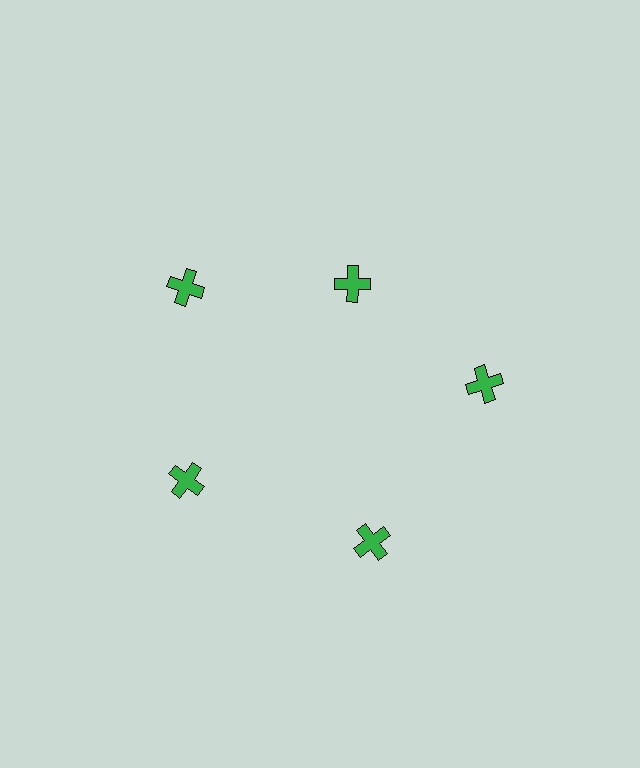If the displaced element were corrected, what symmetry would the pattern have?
It would have 5-fold rotational symmetry — the pattern would map onto itself every 72 degrees.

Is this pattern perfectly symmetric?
No. The 5 green crosses are arranged in a ring, but one element near the 1 o'clock position is pulled inward toward the center, breaking the 5-fold rotational symmetry.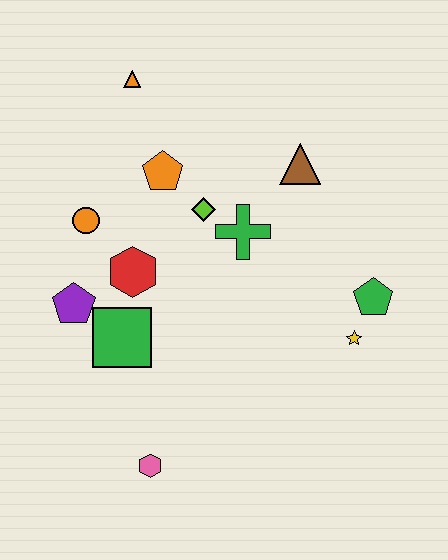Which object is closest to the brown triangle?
The green cross is closest to the brown triangle.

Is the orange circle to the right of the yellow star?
No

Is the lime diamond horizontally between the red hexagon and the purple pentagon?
No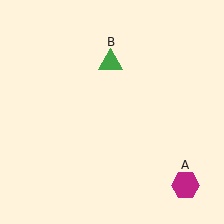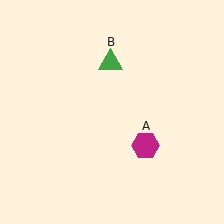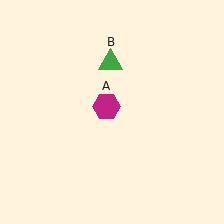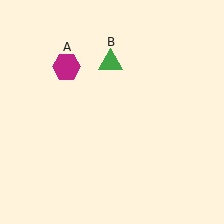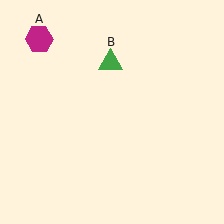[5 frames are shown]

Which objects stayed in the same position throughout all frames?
Green triangle (object B) remained stationary.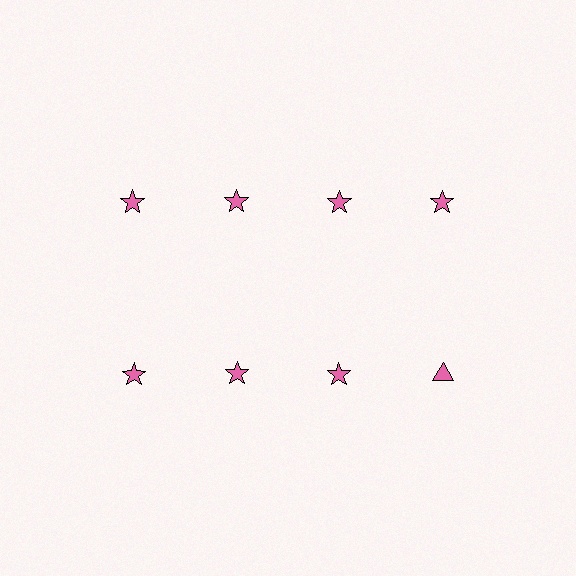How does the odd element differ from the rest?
It has a different shape: triangle instead of star.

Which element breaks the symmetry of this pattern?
The pink triangle in the second row, second from right column breaks the symmetry. All other shapes are pink stars.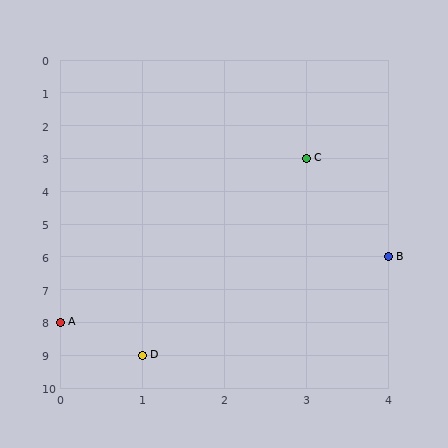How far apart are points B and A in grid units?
Points B and A are 4 columns and 2 rows apart (about 4.5 grid units diagonally).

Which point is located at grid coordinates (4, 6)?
Point B is at (4, 6).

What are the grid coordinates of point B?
Point B is at grid coordinates (4, 6).